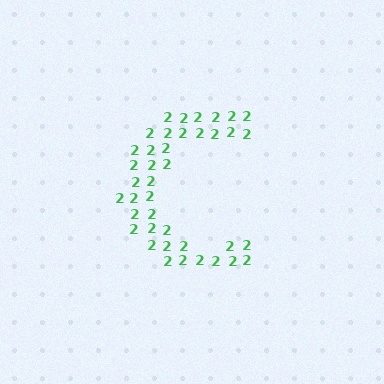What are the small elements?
The small elements are digit 2's.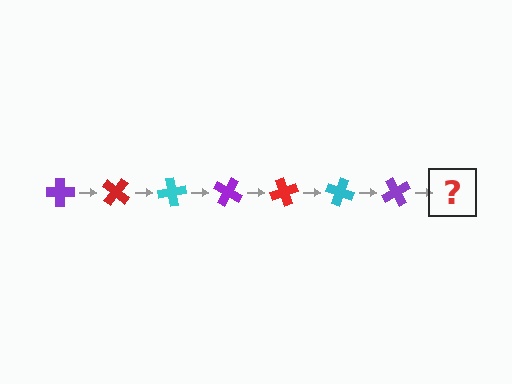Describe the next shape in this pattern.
It should be a red cross, rotated 280 degrees from the start.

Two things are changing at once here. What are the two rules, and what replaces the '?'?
The two rules are that it rotates 40 degrees each step and the color cycles through purple, red, and cyan. The '?' should be a red cross, rotated 280 degrees from the start.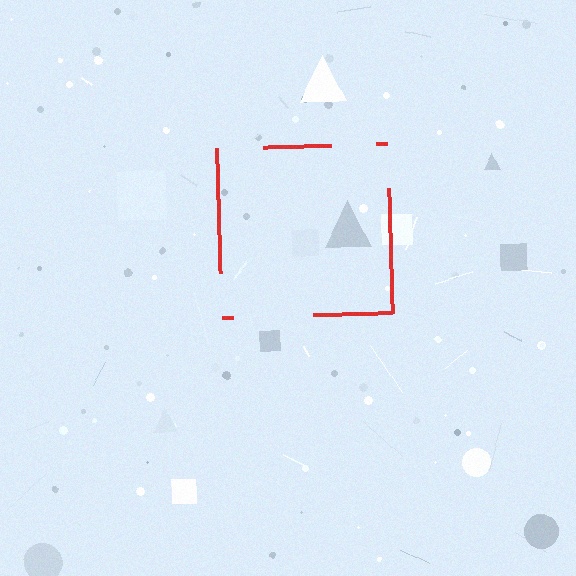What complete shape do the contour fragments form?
The contour fragments form a square.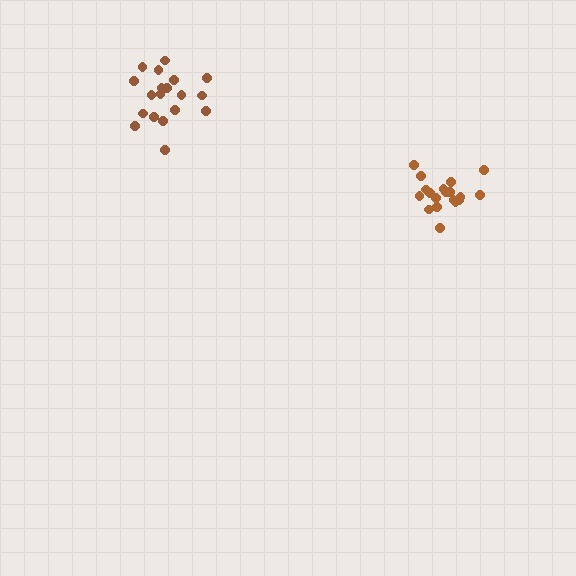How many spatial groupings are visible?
There are 2 spatial groupings.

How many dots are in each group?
Group 1: 19 dots, Group 2: 21 dots (40 total).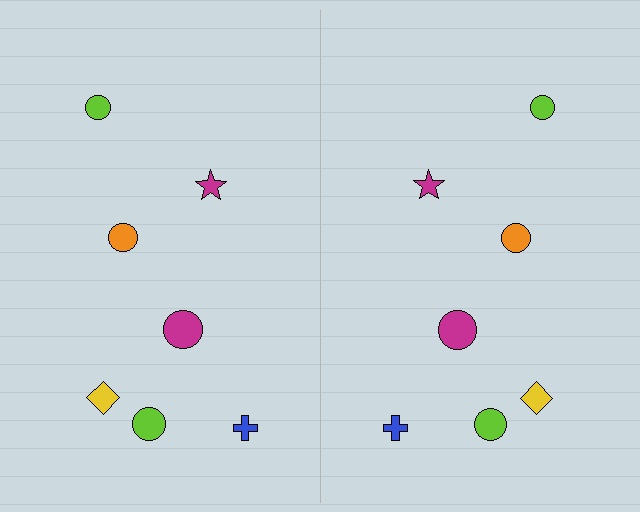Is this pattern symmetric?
Yes, this pattern has bilateral (reflection) symmetry.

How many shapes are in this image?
There are 14 shapes in this image.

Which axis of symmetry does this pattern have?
The pattern has a vertical axis of symmetry running through the center of the image.